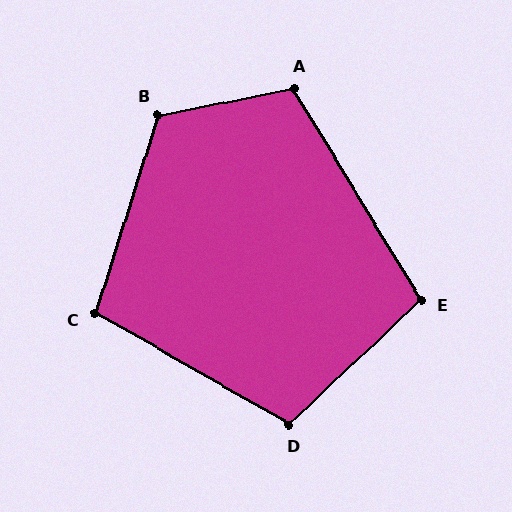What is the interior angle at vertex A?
Approximately 110 degrees (obtuse).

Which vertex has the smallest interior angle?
E, at approximately 102 degrees.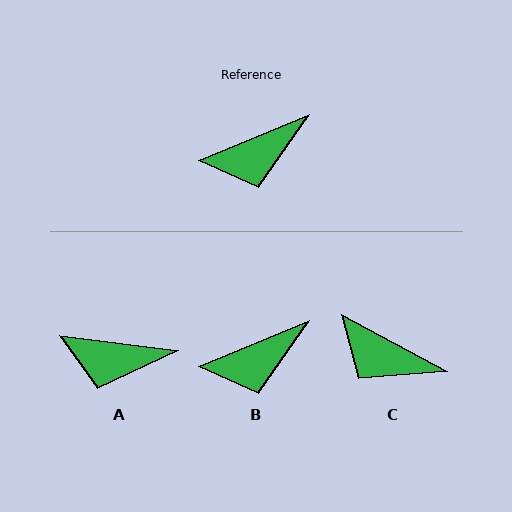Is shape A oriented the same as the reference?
No, it is off by about 30 degrees.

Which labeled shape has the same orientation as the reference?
B.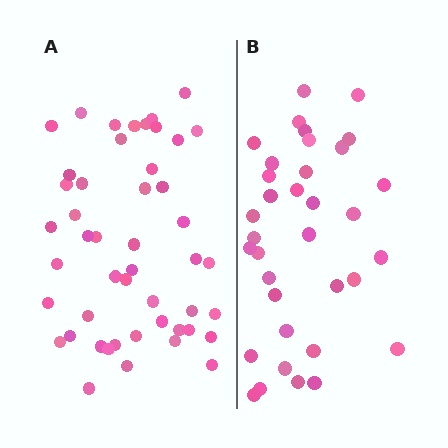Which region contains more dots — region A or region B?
Region A (the left region) has more dots.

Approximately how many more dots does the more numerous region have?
Region A has approximately 15 more dots than region B.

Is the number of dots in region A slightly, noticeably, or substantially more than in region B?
Region A has noticeably more, but not dramatically so. The ratio is roughly 1.4 to 1.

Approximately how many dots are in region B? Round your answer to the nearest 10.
About 40 dots. (The exact count is 35, which rounds to 40.)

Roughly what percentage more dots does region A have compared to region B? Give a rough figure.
About 35% more.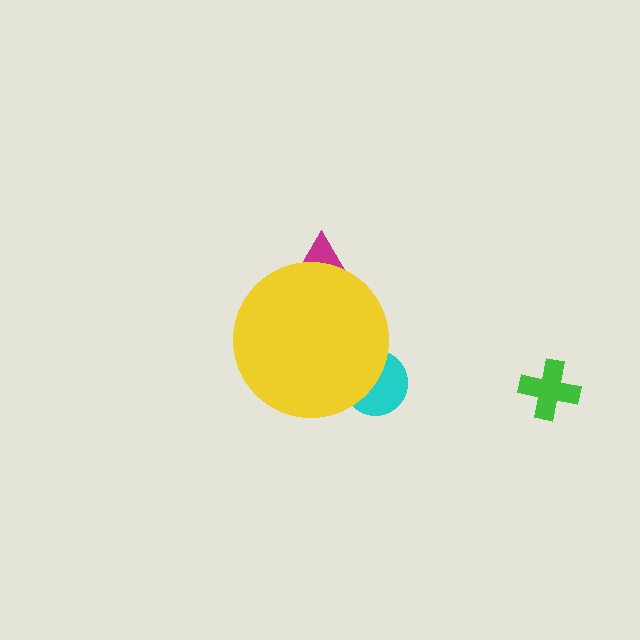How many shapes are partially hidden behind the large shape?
2 shapes are partially hidden.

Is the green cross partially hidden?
No, the green cross is fully visible.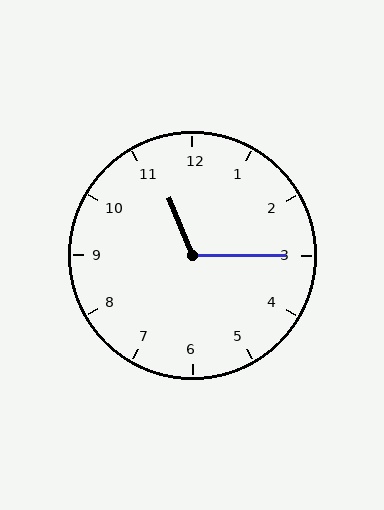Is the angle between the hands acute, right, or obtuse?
It is obtuse.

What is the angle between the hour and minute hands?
Approximately 112 degrees.